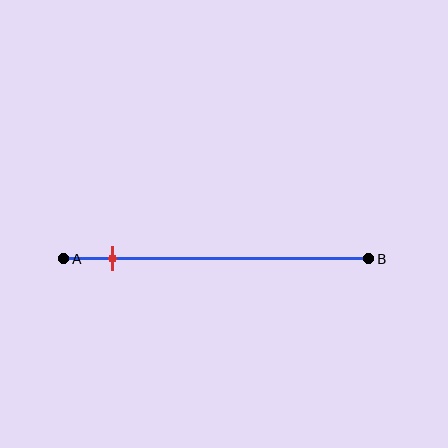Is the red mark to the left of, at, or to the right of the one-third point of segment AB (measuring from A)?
The red mark is to the left of the one-third point of segment AB.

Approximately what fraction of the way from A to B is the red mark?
The red mark is approximately 15% of the way from A to B.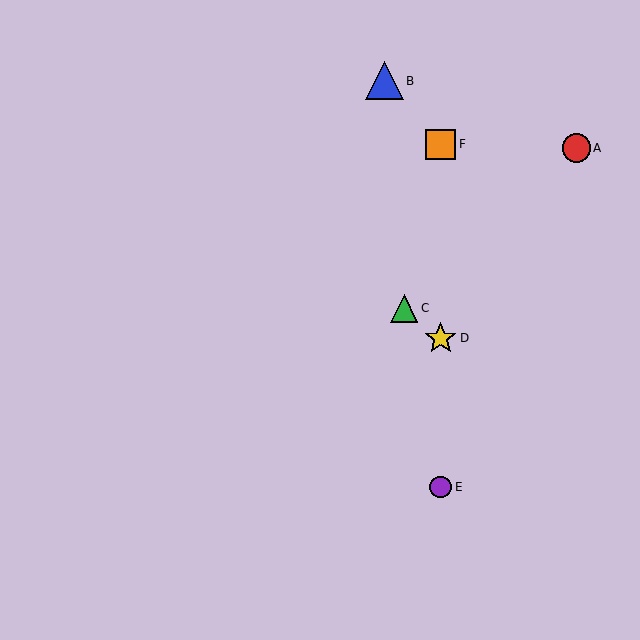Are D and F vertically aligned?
Yes, both are at x≈441.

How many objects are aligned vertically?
3 objects (D, E, F) are aligned vertically.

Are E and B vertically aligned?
No, E is at x≈441 and B is at x≈385.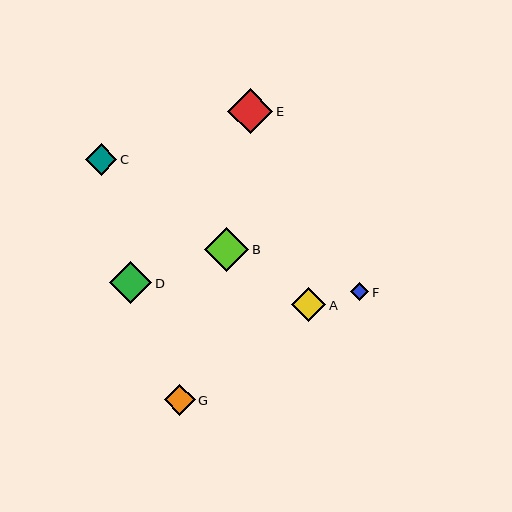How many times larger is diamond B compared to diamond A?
Diamond B is approximately 1.3 times the size of diamond A.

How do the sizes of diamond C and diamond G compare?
Diamond C and diamond G are approximately the same size.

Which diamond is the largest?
Diamond E is the largest with a size of approximately 45 pixels.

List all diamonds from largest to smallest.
From largest to smallest: E, B, D, A, C, G, F.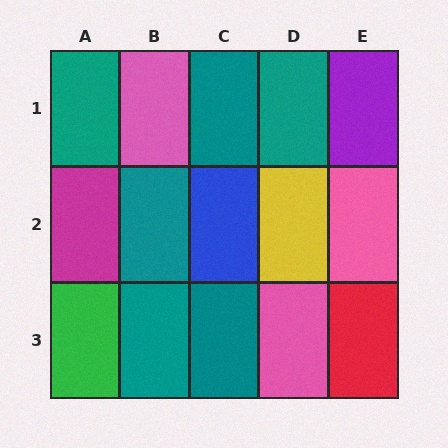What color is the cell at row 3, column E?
Red.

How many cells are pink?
3 cells are pink.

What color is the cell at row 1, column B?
Pink.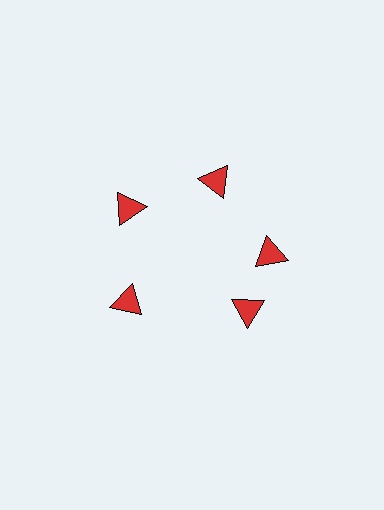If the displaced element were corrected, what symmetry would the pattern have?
It would have 5-fold rotational symmetry — the pattern would map onto itself every 72 degrees.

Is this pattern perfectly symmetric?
No. The 5 red triangles are arranged in a ring, but one element near the 5 o'clock position is rotated out of alignment along the ring, breaking the 5-fold rotational symmetry.